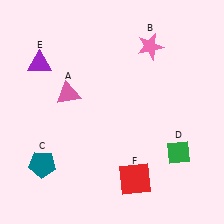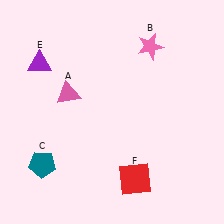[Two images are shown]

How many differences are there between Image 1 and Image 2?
There is 1 difference between the two images.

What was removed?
The green diamond (D) was removed in Image 2.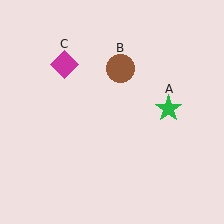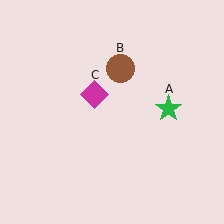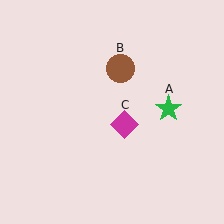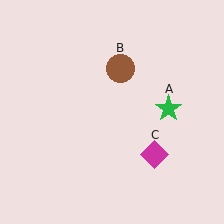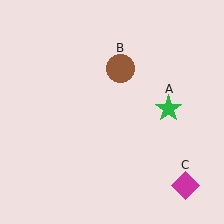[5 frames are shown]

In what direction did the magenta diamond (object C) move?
The magenta diamond (object C) moved down and to the right.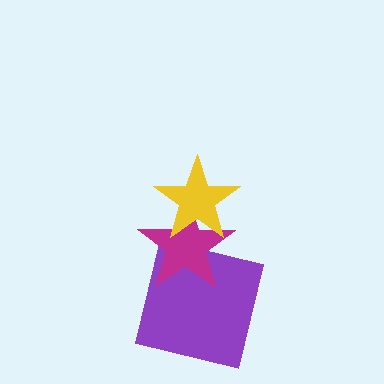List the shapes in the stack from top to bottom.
From top to bottom: the yellow star, the magenta star, the purple square.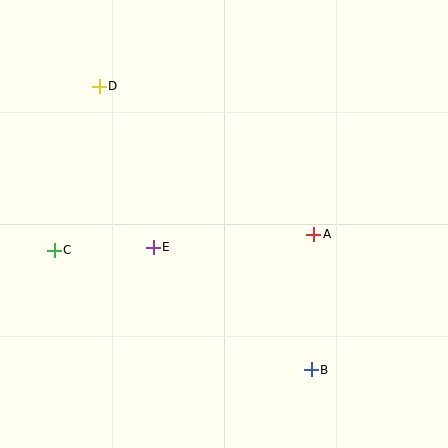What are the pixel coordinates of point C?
Point C is at (54, 250).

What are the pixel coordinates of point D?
Point D is at (99, 86).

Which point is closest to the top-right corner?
Point A is closest to the top-right corner.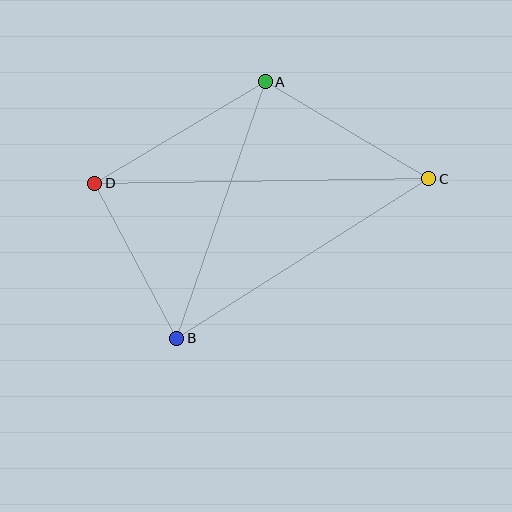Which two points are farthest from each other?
Points C and D are farthest from each other.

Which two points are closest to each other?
Points B and D are closest to each other.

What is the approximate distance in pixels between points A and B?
The distance between A and B is approximately 271 pixels.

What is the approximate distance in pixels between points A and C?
The distance between A and C is approximately 190 pixels.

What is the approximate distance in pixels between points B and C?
The distance between B and C is approximately 298 pixels.